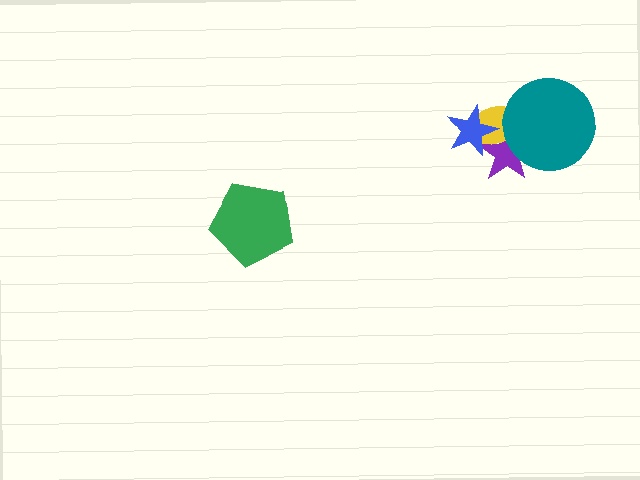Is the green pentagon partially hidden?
No, no other shape covers it.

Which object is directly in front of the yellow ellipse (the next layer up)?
The blue star is directly in front of the yellow ellipse.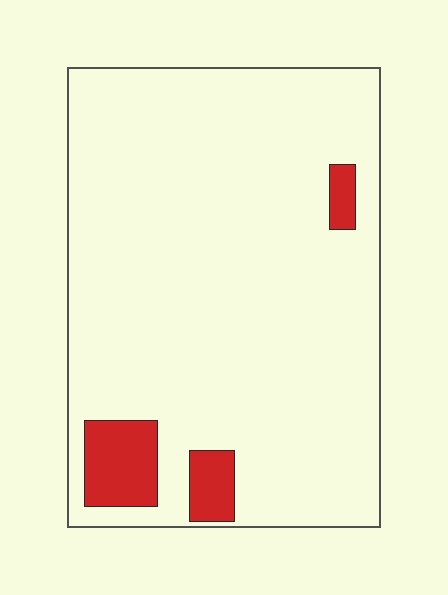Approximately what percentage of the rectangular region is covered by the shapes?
Approximately 10%.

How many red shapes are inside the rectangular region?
3.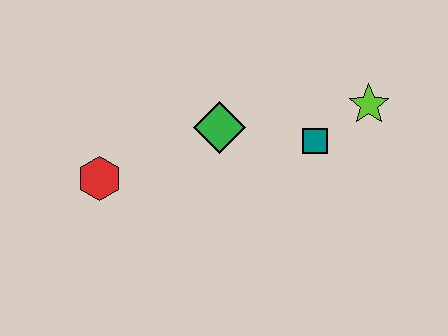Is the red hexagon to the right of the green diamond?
No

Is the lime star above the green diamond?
Yes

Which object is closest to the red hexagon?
The green diamond is closest to the red hexagon.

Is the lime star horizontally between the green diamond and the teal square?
No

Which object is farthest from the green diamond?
The lime star is farthest from the green diamond.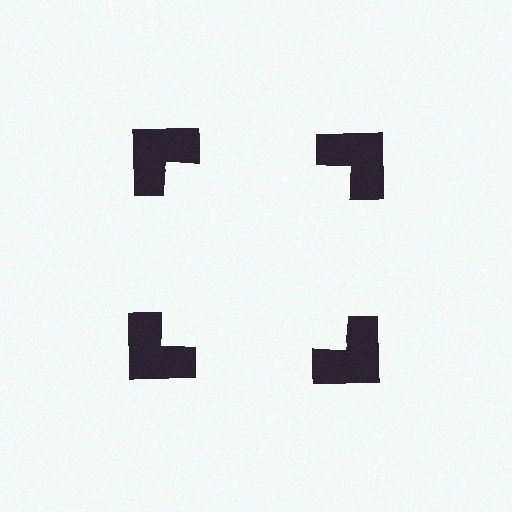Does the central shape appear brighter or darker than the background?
It typically appears slightly brighter than the background, even though no actual brightness change is drawn.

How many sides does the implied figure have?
4 sides.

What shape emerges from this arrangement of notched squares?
An illusory square — its edges are inferred from the aligned wedge cuts in the notched squares, not physically drawn.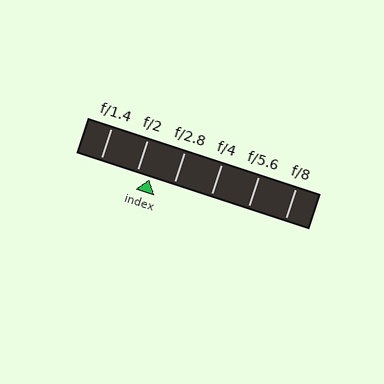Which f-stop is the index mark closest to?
The index mark is closest to f/2.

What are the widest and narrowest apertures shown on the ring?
The widest aperture shown is f/1.4 and the narrowest is f/8.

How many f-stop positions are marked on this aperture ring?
There are 6 f-stop positions marked.